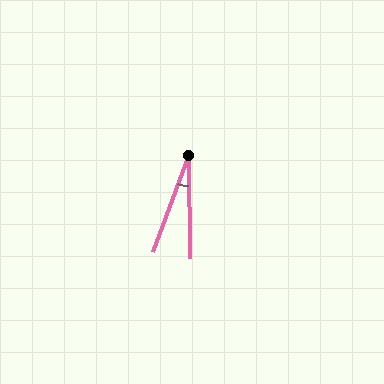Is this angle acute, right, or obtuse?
It is acute.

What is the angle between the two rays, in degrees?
Approximately 21 degrees.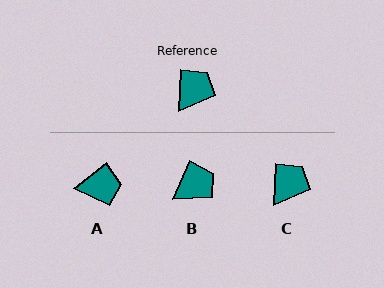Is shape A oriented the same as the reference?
No, it is off by about 49 degrees.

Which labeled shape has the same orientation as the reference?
C.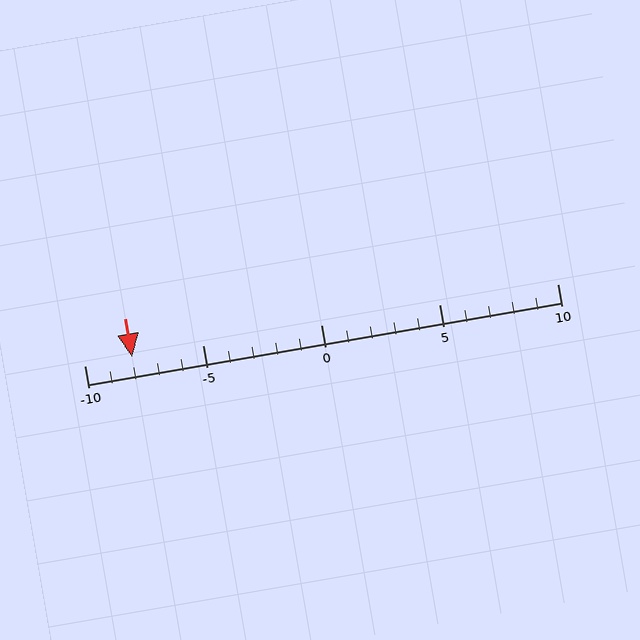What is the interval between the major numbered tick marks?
The major tick marks are spaced 5 units apart.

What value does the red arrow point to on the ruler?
The red arrow points to approximately -8.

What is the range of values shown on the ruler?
The ruler shows values from -10 to 10.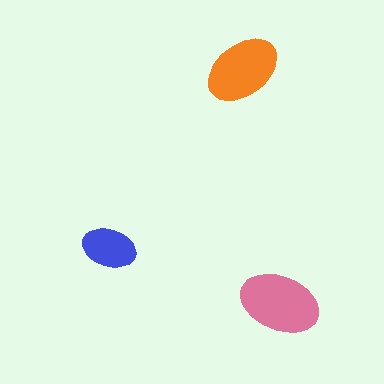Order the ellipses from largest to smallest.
the pink one, the orange one, the blue one.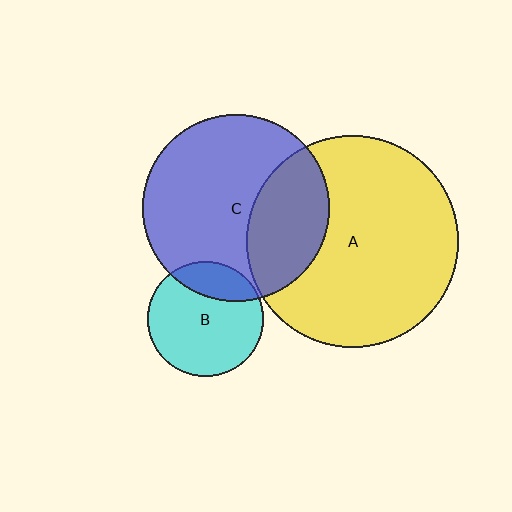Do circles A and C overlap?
Yes.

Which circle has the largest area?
Circle A (yellow).